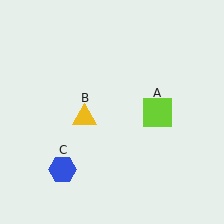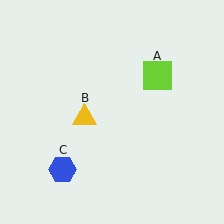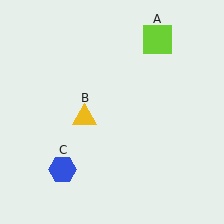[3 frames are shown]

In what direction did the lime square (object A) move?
The lime square (object A) moved up.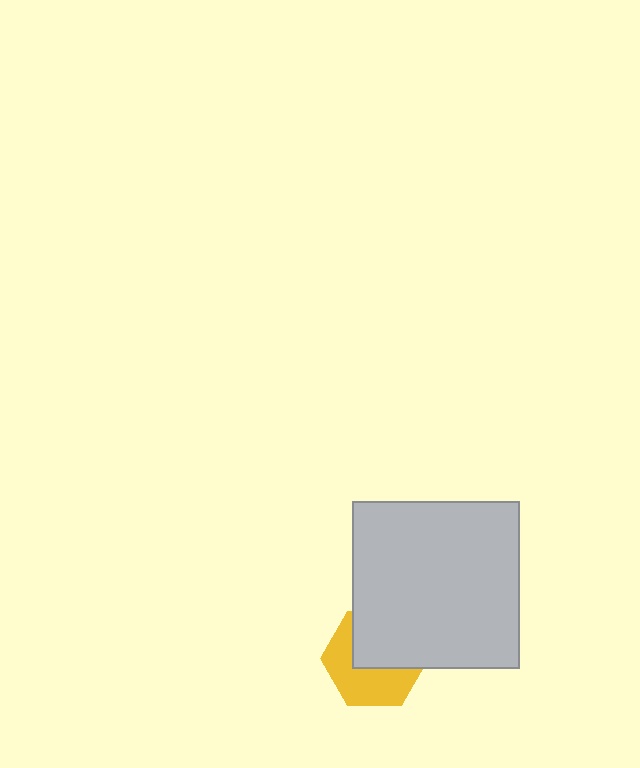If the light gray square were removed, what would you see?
You would see the complete yellow hexagon.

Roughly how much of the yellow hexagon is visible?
About half of it is visible (roughly 50%).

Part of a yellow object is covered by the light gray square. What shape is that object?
It is a hexagon.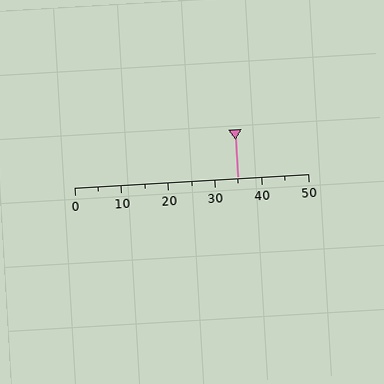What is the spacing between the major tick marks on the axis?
The major ticks are spaced 10 apart.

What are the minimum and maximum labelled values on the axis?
The axis runs from 0 to 50.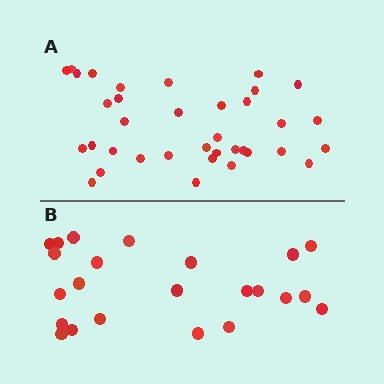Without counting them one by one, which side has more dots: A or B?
Region A (the top region) has more dots.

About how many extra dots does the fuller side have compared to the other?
Region A has approximately 15 more dots than region B.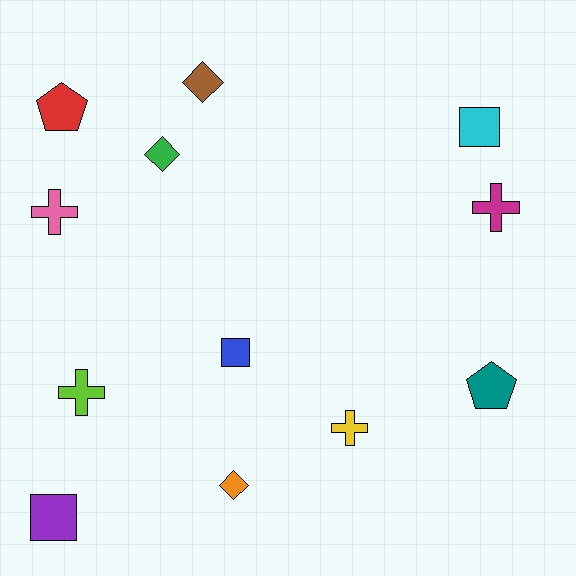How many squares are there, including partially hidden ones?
There are 3 squares.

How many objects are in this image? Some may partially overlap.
There are 12 objects.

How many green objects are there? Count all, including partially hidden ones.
There is 1 green object.